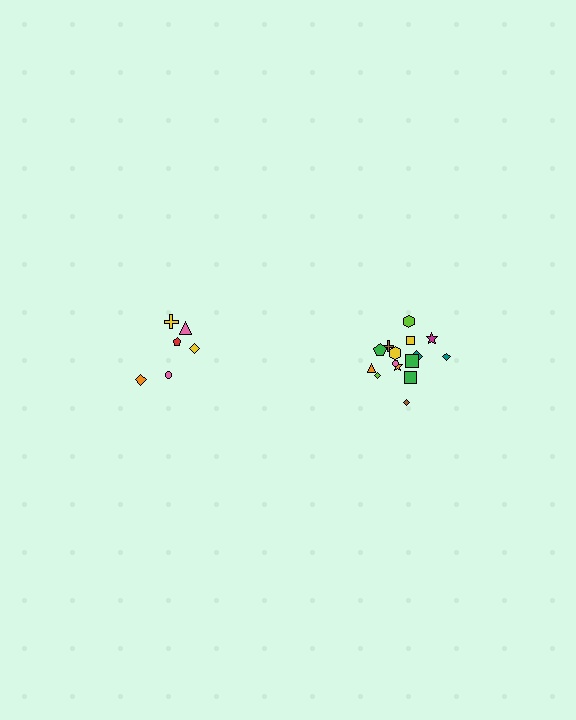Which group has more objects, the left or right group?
The right group.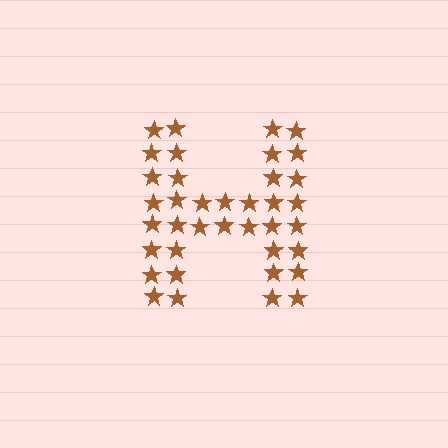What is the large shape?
The large shape is the letter H.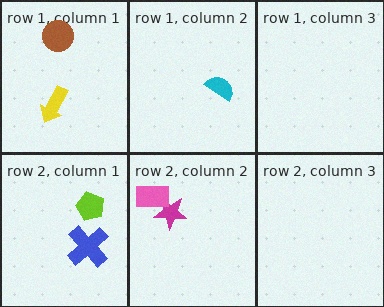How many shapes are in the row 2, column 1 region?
2.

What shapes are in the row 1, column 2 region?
The cyan semicircle.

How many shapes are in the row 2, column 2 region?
2.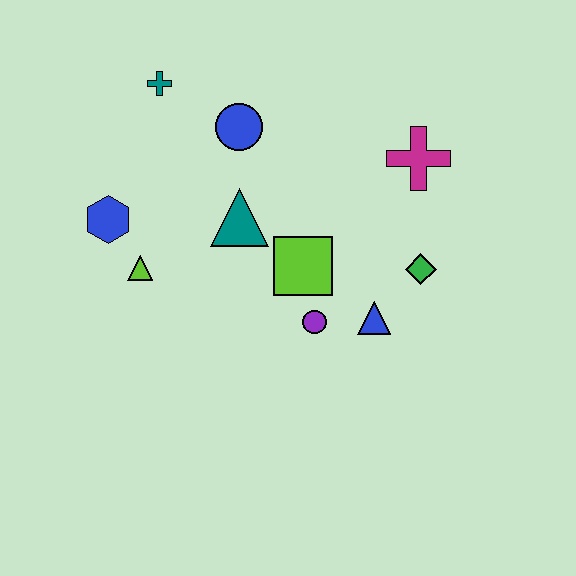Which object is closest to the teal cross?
The blue circle is closest to the teal cross.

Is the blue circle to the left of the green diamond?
Yes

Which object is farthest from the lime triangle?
The magenta cross is farthest from the lime triangle.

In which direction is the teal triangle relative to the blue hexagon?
The teal triangle is to the right of the blue hexagon.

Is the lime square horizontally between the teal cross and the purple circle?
Yes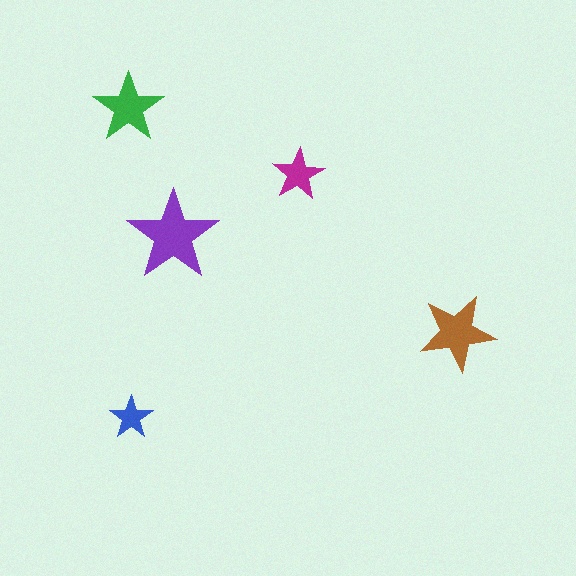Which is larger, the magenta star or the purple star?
The purple one.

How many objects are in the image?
There are 5 objects in the image.